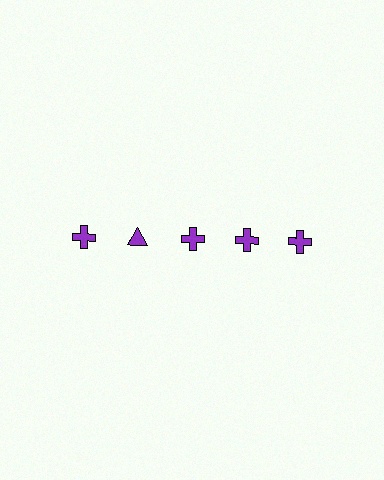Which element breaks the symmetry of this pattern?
The purple triangle in the top row, second from left column breaks the symmetry. All other shapes are purple crosses.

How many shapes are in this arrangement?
There are 5 shapes arranged in a grid pattern.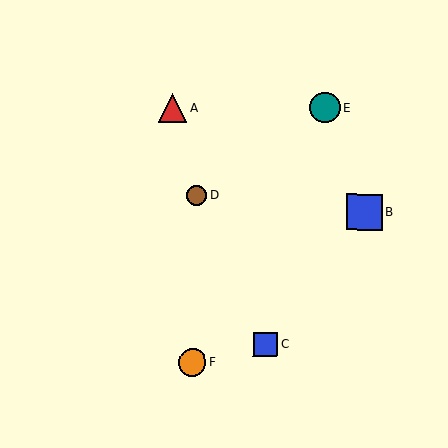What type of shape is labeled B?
Shape B is a blue square.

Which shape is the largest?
The blue square (labeled B) is the largest.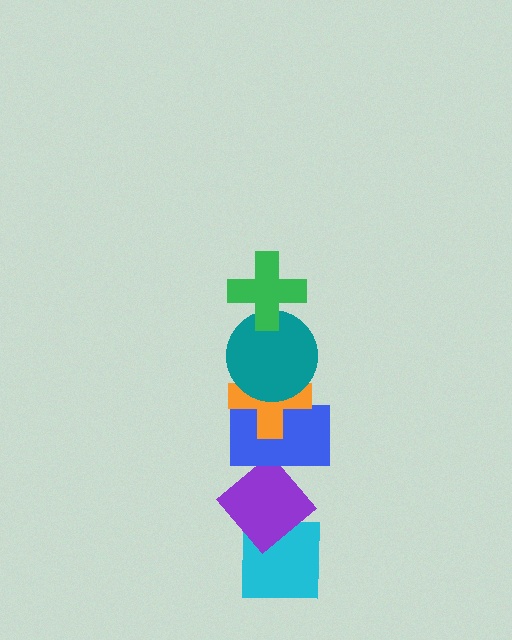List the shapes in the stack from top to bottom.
From top to bottom: the green cross, the teal circle, the orange cross, the blue rectangle, the purple diamond, the cyan square.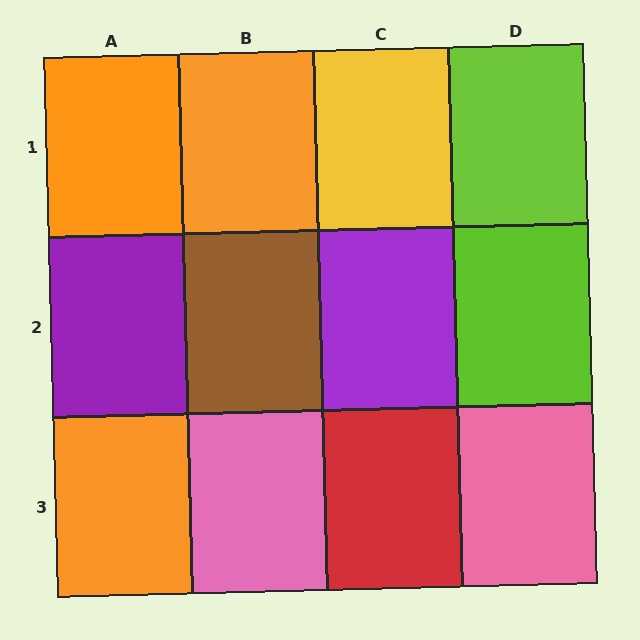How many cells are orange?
3 cells are orange.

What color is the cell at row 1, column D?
Lime.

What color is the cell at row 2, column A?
Purple.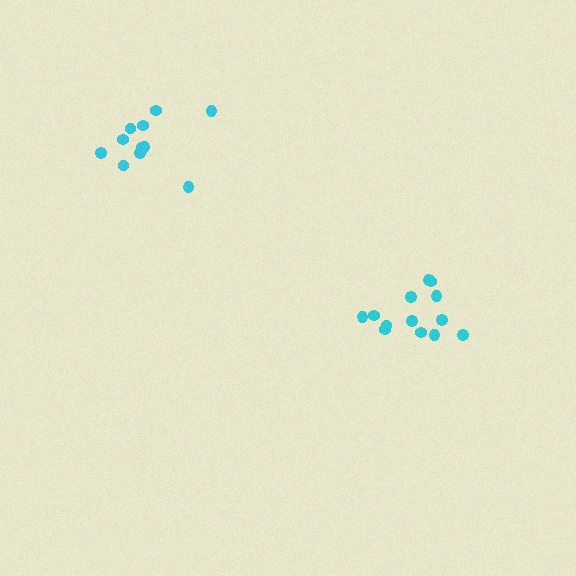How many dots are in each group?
Group 1: 13 dots, Group 2: 11 dots (24 total).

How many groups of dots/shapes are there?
There are 2 groups.